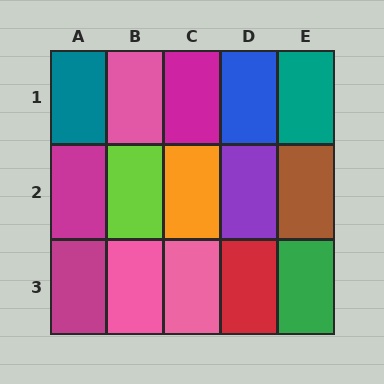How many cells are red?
1 cell is red.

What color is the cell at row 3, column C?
Pink.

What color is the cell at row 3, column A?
Magenta.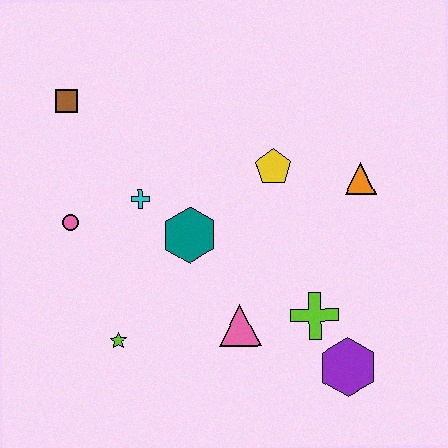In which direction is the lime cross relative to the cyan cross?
The lime cross is to the right of the cyan cross.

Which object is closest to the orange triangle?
The yellow pentagon is closest to the orange triangle.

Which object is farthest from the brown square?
The purple hexagon is farthest from the brown square.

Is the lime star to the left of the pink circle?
No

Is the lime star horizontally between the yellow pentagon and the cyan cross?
No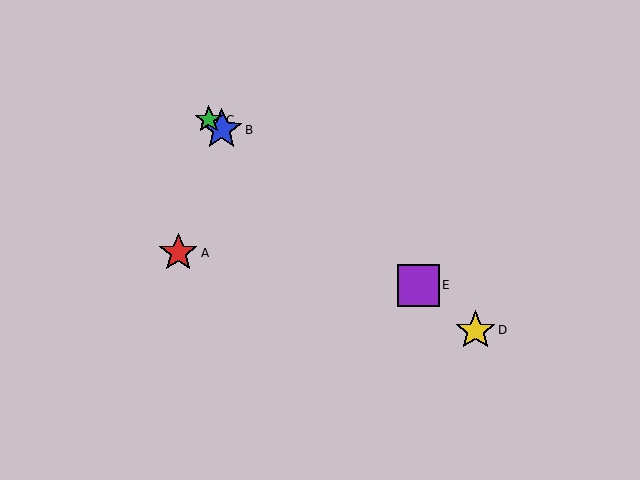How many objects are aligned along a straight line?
4 objects (B, C, D, E) are aligned along a straight line.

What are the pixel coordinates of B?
Object B is at (222, 130).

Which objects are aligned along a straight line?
Objects B, C, D, E are aligned along a straight line.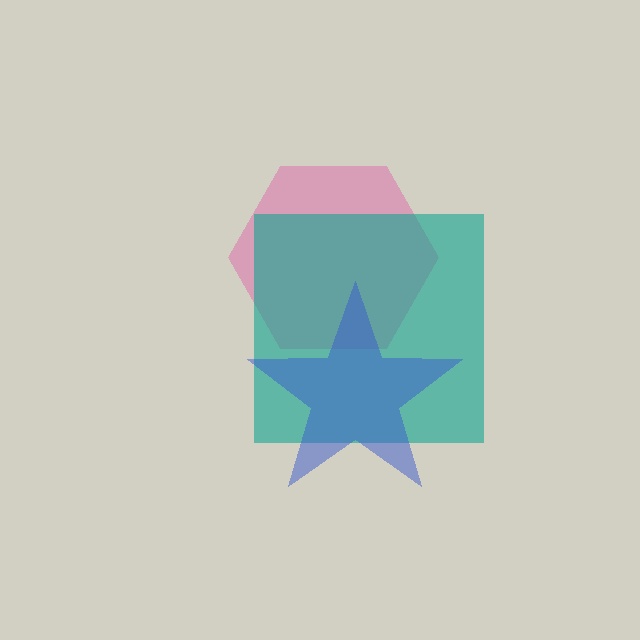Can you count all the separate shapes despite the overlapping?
Yes, there are 3 separate shapes.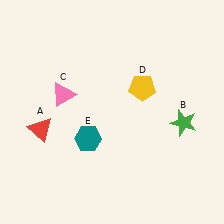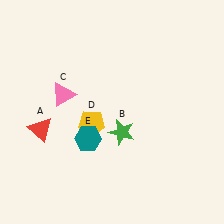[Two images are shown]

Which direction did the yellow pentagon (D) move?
The yellow pentagon (D) moved left.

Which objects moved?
The objects that moved are: the green star (B), the yellow pentagon (D).